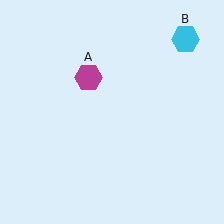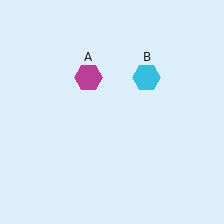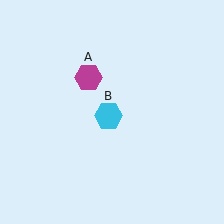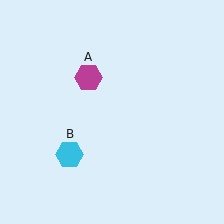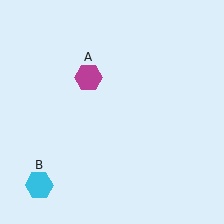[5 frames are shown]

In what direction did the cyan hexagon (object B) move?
The cyan hexagon (object B) moved down and to the left.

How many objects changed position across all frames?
1 object changed position: cyan hexagon (object B).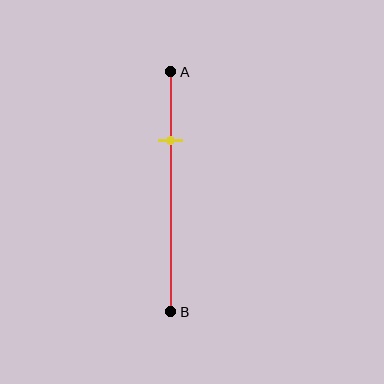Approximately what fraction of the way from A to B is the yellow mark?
The yellow mark is approximately 30% of the way from A to B.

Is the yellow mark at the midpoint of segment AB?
No, the mark is at about 30% from A, not at the 50% midpoint.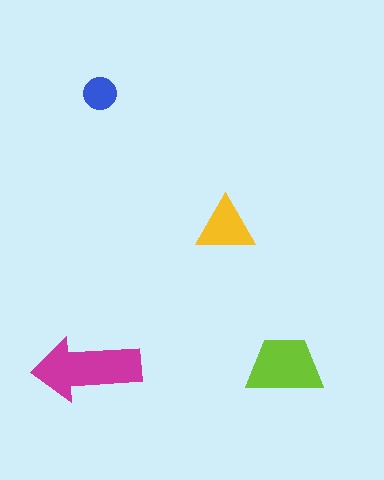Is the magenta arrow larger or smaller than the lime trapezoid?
Larger.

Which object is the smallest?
The blue circle.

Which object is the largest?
The magenta arrow.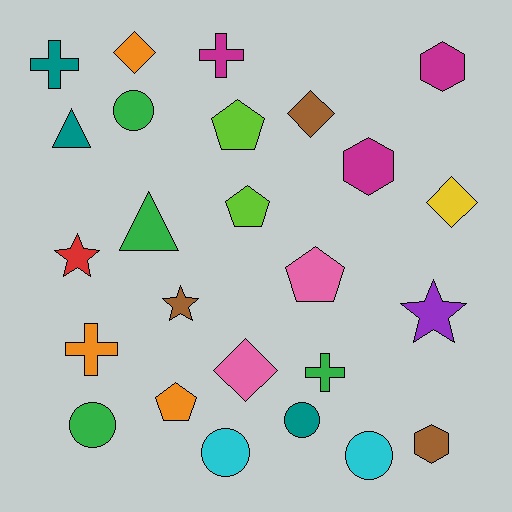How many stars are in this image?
There are 3 stars.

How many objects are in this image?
There are 25 objects.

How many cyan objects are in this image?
There are 2 cyan objects.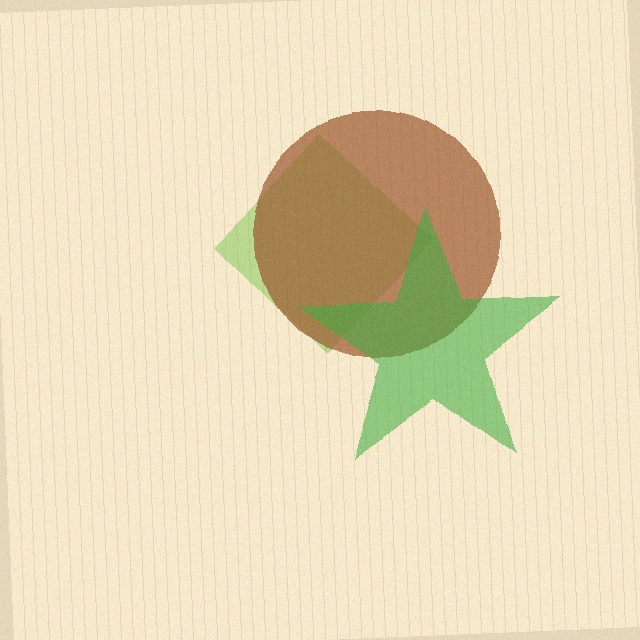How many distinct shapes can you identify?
There are 3 distinct shapes: a lime diamond, a brown circle, a green star.